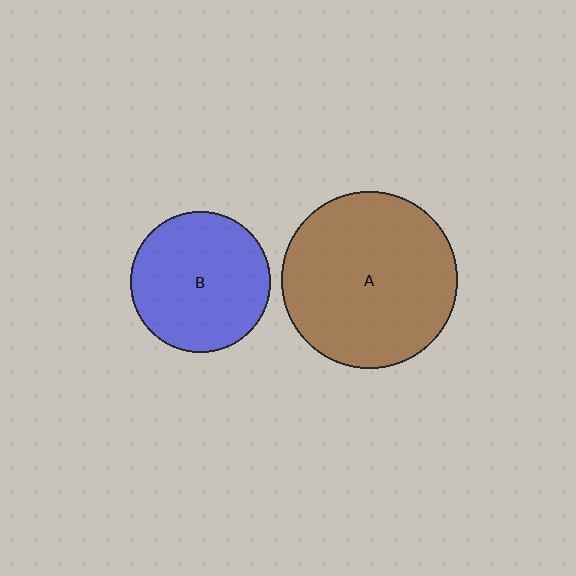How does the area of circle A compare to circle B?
Approximately 1.6 times.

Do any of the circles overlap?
No, none of the circles overlap.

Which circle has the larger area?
Circle A (brown).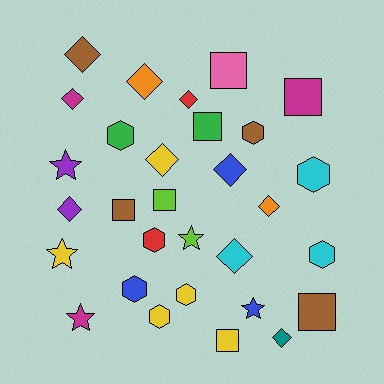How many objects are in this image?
There are 30 objects.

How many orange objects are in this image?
There are 2 orange objects.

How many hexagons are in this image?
There are 8 hexagons.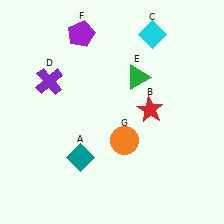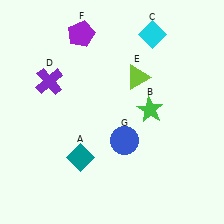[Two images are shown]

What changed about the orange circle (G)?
In Image 1, G is orange. In Image 2, it changed to blue.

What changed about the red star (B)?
In Image 1, B is red. In Image 2, it changed to green.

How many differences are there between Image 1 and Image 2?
There are 3 differences between the two images.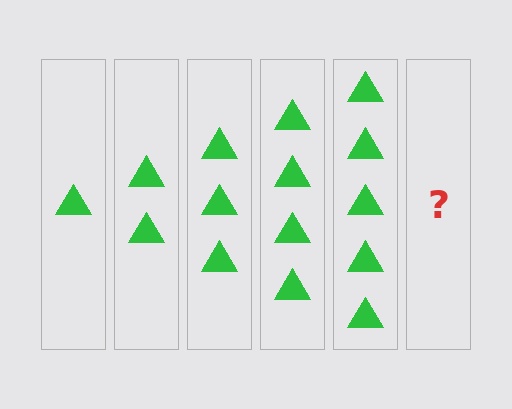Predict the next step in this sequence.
The next step is 6 triangles.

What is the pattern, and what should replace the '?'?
The pattern is that each step adds one more triangle. The '?' should be 6 triangles.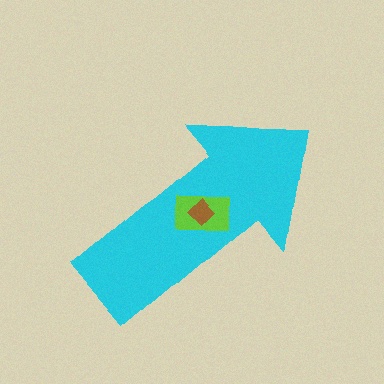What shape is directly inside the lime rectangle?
The brown diamond.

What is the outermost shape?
The cyan arrow.